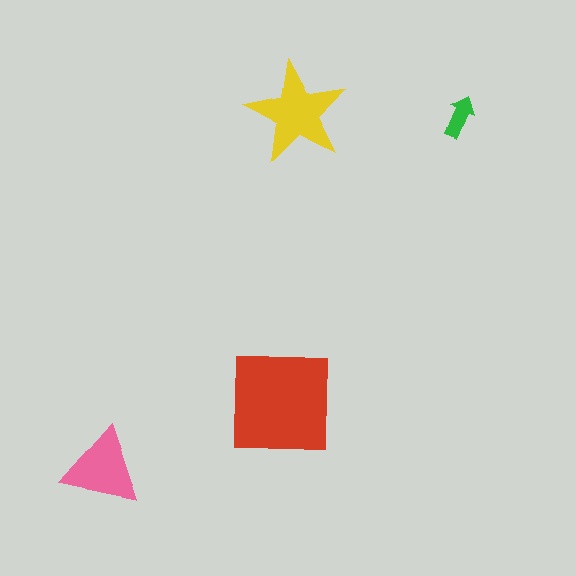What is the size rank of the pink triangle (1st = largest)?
3rd.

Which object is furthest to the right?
The green arrow is rightmost.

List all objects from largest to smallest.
The red square, the yellow star, the pink triangle, the green arrow.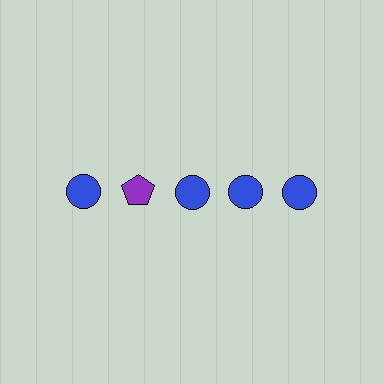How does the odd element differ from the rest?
It differs in both color (purple instead of blue) and shape (pentagon instead of circle).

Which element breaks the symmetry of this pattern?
The purple pentagon in the top row, second from left column breaks the symmetry. All other shapes are blue circles.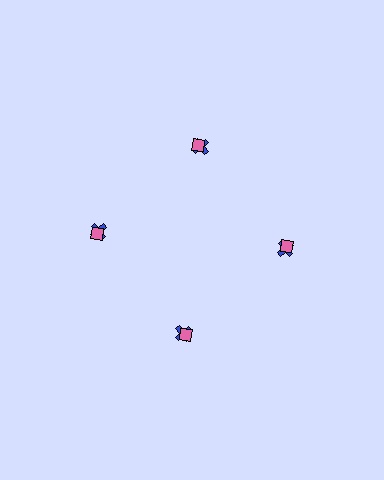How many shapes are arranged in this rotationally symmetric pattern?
There are 8 shapes, arranged in 4 groups of 2.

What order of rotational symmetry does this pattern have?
This pattern has 4-fold rotational symmetry.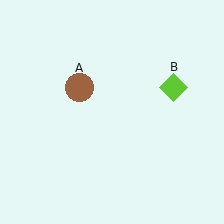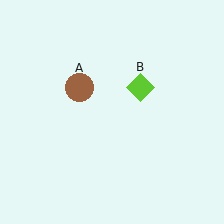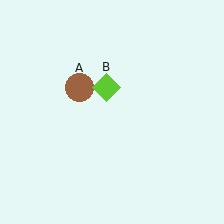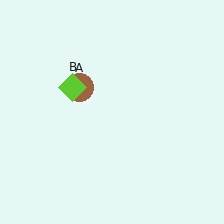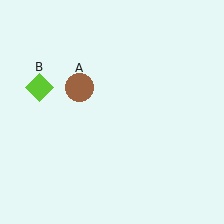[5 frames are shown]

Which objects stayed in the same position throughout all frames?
Brown circle (object A) remained stationary.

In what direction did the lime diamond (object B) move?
The lime diamond (object B) moved left.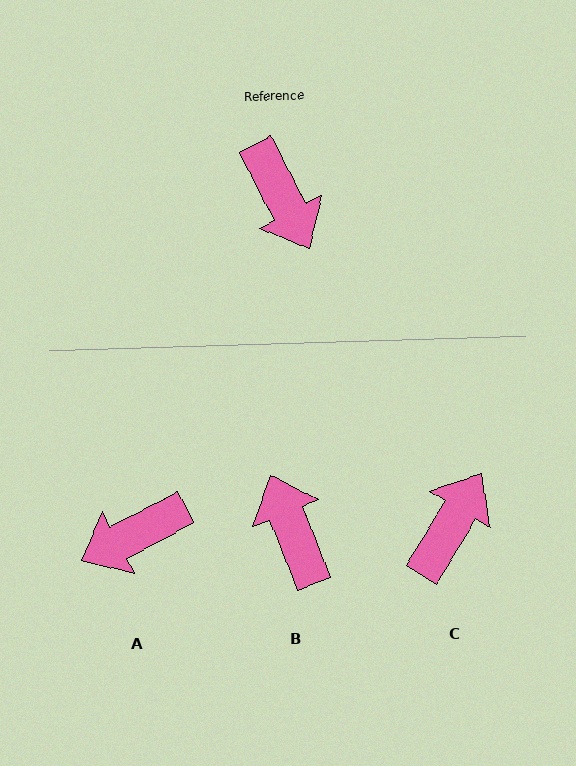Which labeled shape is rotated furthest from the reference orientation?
B, about 174 degrees away.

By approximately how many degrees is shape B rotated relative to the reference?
Approximately 174 degrees counter-clockwise.